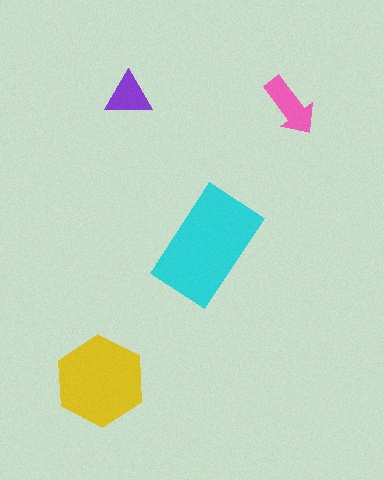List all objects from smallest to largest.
The purple triangle, the pink arrow, the yellow hexagon, the cyan rectangle.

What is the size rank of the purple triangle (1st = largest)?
4th.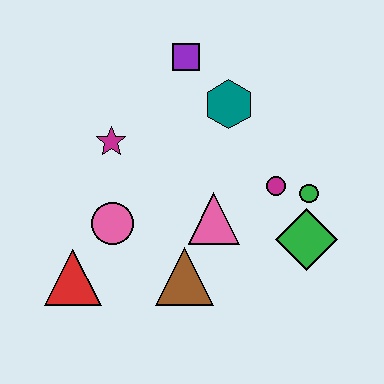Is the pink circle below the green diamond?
No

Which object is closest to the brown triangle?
The pink triangle is closest to the brown triangle.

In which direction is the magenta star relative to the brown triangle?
The magenta star is above the brown triangle.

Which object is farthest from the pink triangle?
The purple square is farthest from the pink triangle.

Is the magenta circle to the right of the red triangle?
Yes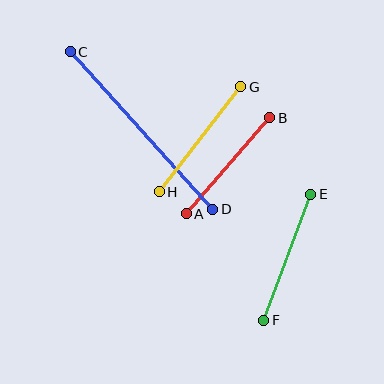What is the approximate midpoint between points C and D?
The midpoint is at approximately (142, 131) pixels.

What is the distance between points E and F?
The distance is approximately 135 pixels.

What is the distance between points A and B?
The distance is approximately 127 pixels.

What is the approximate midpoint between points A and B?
The midpoint is at approximately (228, 166) pixels.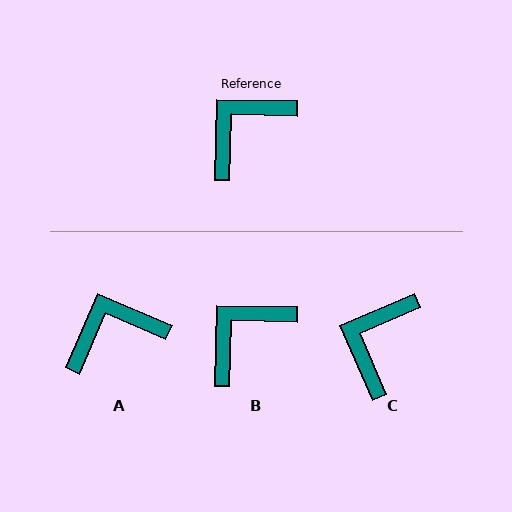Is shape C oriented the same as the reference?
No, it is off by about 25 degrees.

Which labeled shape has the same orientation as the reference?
B.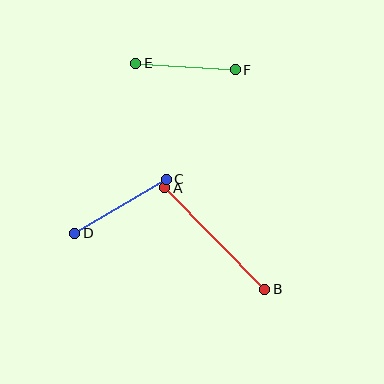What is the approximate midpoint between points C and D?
The midpoint is at approximately (121, 206) pixels.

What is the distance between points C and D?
The distance is approximately 106 pixels.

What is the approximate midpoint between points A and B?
The midpoint is at approximately (215, 238) pixels.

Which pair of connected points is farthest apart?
Points A and B are farthest apart.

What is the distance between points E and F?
The distance is approximately 100 pixels.